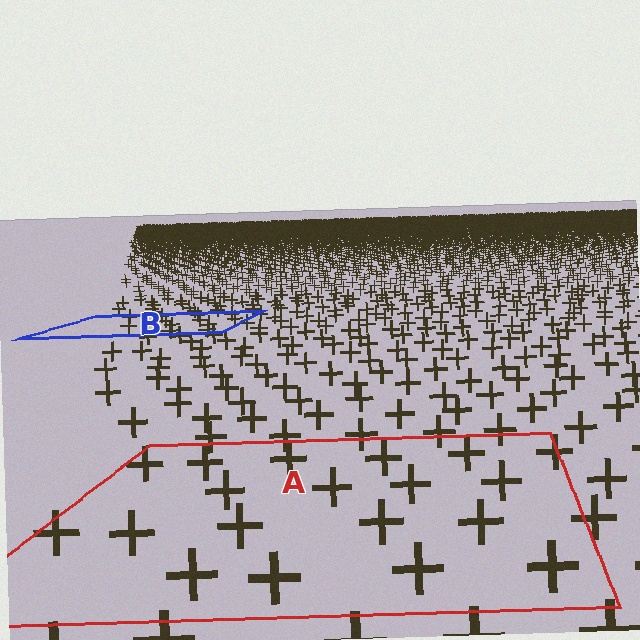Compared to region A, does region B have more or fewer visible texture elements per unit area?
Region B has more texture elements per unit area — they are packed more densely because it is farther away.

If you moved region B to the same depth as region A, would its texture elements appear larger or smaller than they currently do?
They would appear larger. At a closer depth, the same texture elements are projected at a bigger on-screen size.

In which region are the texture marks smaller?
The texture marks are smaller in region B, because it is farther away.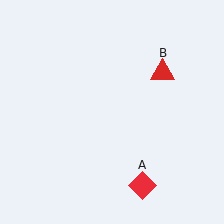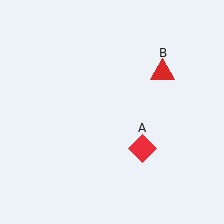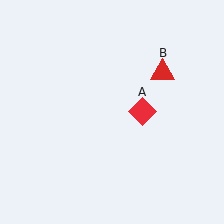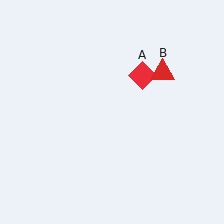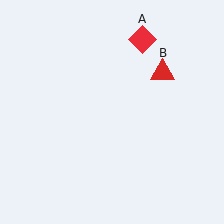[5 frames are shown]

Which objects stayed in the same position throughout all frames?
Red triangle (object B) remained stationary.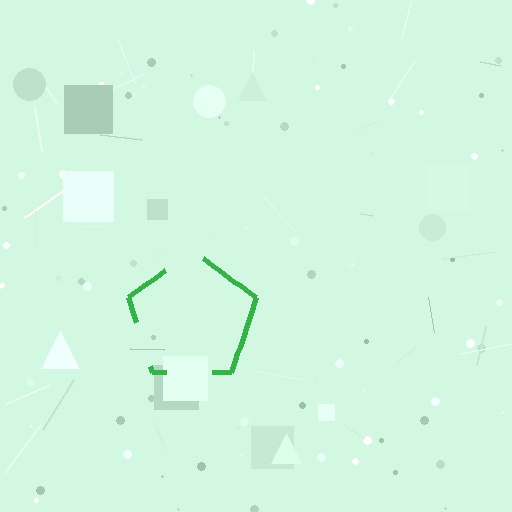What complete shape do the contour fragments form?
The contour fragments form a pentagon.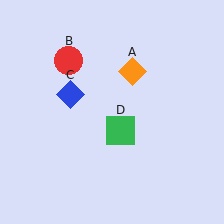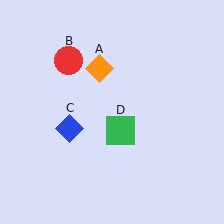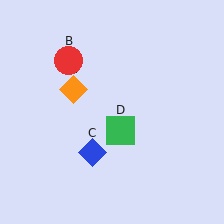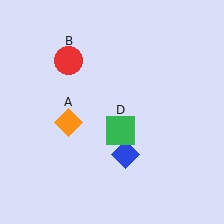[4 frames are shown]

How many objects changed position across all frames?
2 objects changed position: orange diamond (object A), blue diamond (object C).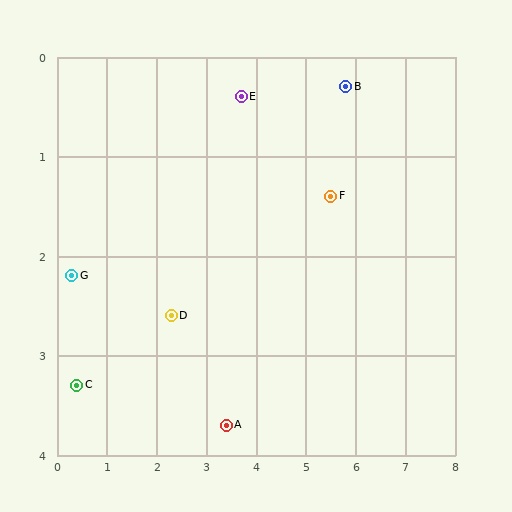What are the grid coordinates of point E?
Point E is at approximately (3.7, 0.4).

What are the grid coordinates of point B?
Point B is at approximately (5.8, 0.3).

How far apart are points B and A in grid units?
Points B and A are about 4.2 grid units apart.